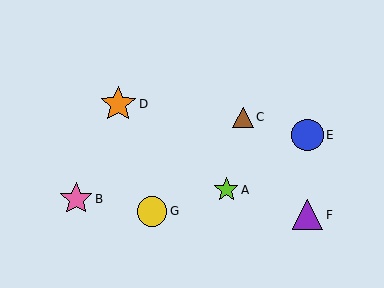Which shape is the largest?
The orange star (labeled D) is the largest.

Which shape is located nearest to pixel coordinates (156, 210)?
The yellow circle (labeled G) at (152, 211) is nearest to that location.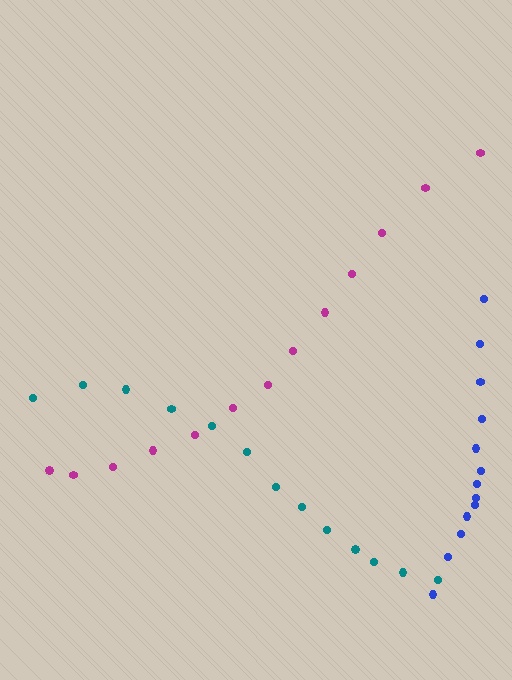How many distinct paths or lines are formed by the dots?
There are 3 distinct paths.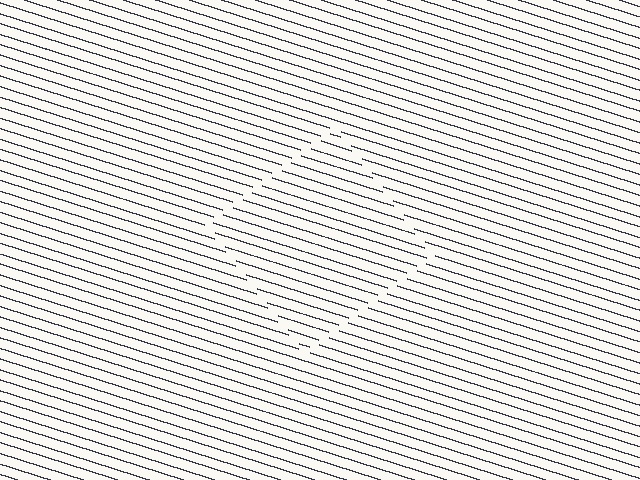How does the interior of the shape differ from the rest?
The interior of the shape contains the same grating, shifted by half a period — the contour is defined by the phase discontinuity where line-ends from the inner and outer gratings abut.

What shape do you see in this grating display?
An illusory square. The interior of the shape contains the same grating, shifted by half a period — the contour is defined by the phase discontinuity where line-ends from the inner and outer gratings abut.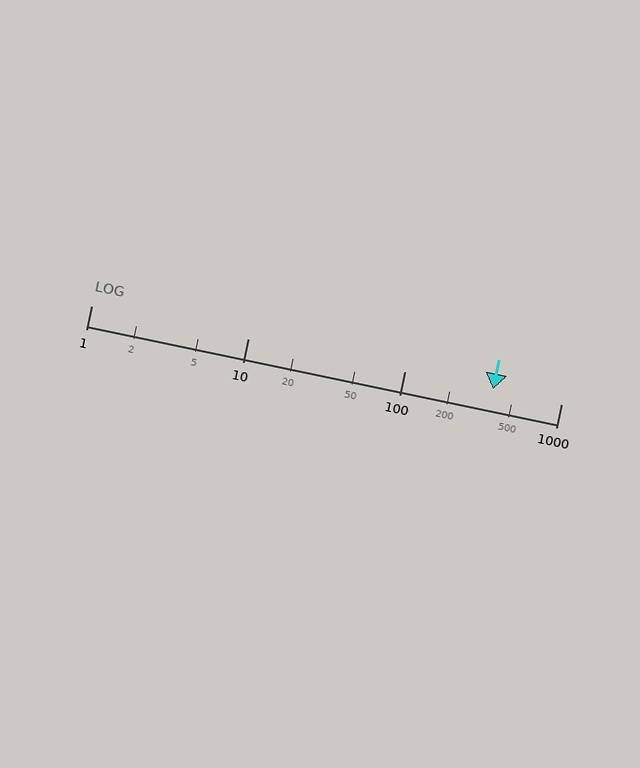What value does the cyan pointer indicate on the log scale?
The pointer indicates approximately 370.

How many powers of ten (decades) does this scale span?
The scale spans 3 decades, from 1 to 1000.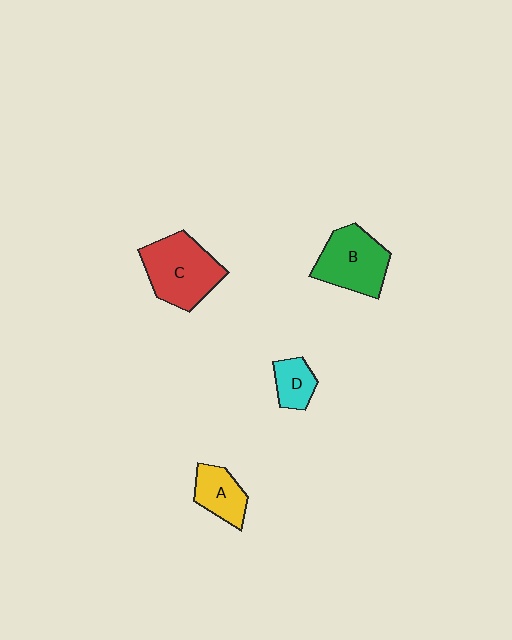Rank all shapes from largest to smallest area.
From largest to smallest: C (red), B (green), A (yellow), D (cyan).